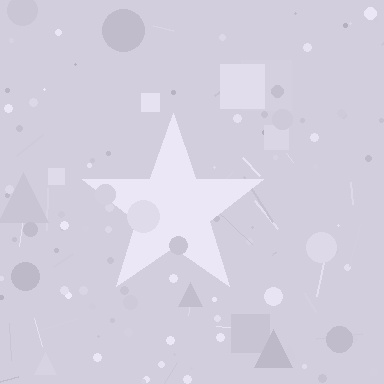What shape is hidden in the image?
A star is hidden in the image.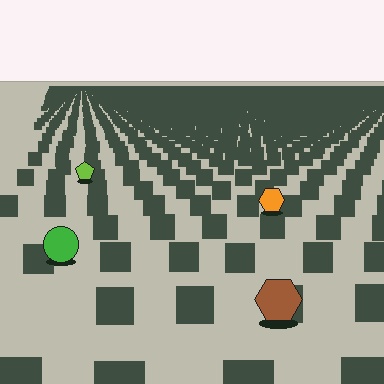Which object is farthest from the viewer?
The lime pentagon is farthest from the viewer. It appears smaller and the ground texture around it is denser.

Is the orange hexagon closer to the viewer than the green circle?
No. The green circle is closer — you can tell from the texture gradient: the ground texture is coarser near it.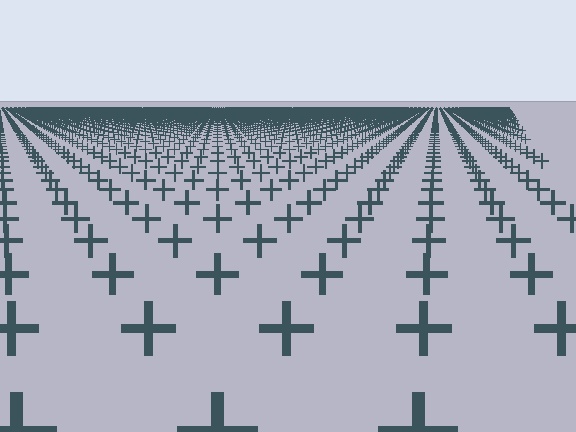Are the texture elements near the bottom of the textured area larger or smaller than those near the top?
Larger. Near the bottom, elements are closer to the viewer and appear at a bigger on-screen size.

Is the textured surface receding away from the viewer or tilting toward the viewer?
The surface is receding away from the viewer. Texture elements get smaller and denser toward the top.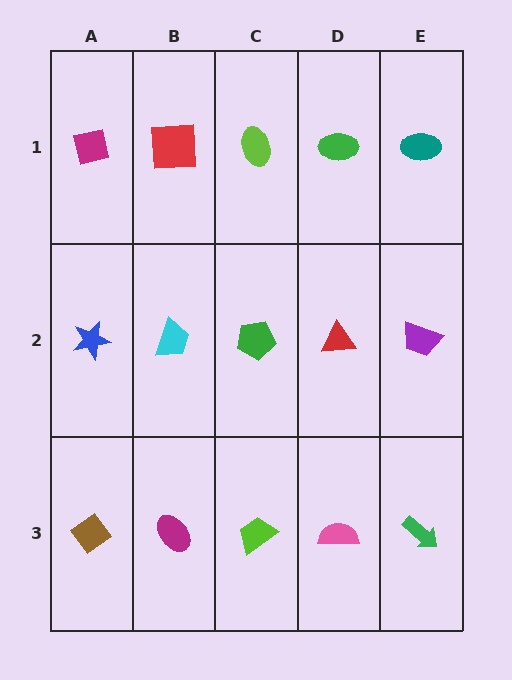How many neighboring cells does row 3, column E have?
2.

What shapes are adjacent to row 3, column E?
A purple trapezoid (row 2, column E), a pink semicircle (row 3, column D).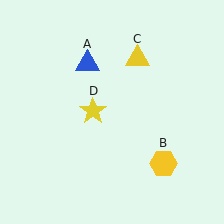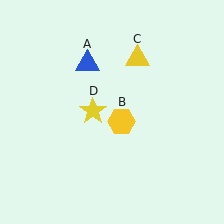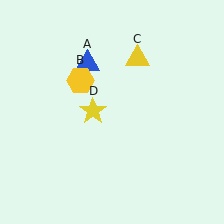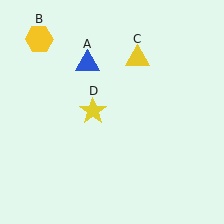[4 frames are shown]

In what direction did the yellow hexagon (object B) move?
The yellow hexagon (object B) moved up and to the left.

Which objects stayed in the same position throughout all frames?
Blue triangle (object A) and yellow triangle (object C) and yellow star (object D) remained stationary.